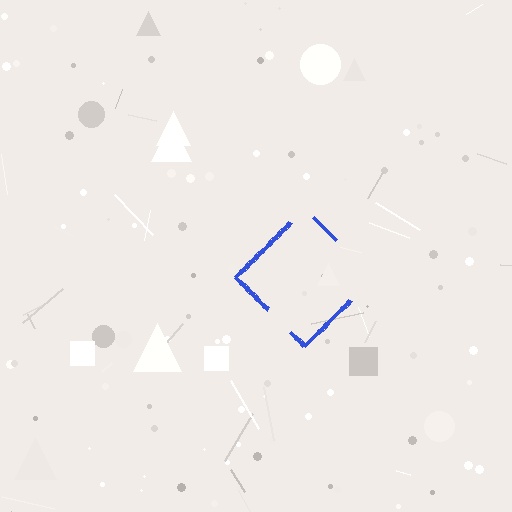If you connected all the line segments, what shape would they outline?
They would outline a diamond.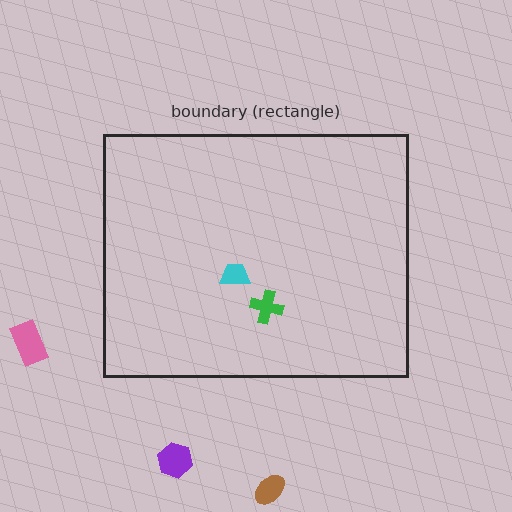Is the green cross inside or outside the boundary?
Inside.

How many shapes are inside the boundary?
2 inside, 3 outside.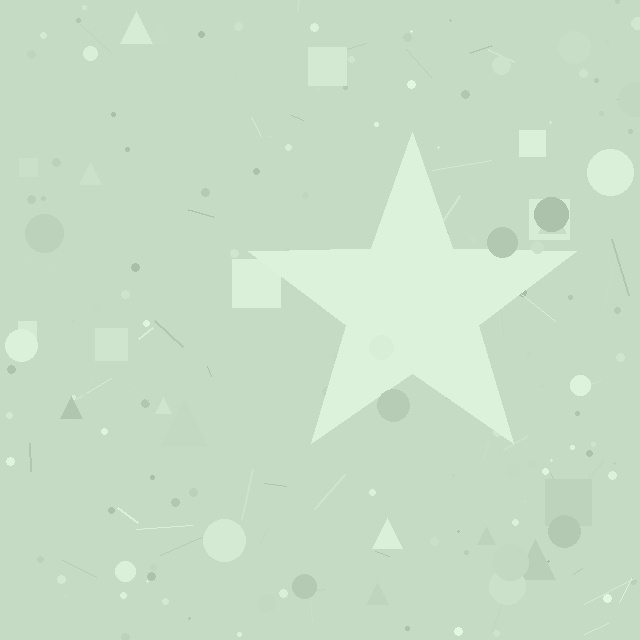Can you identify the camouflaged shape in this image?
The camouflaged shape is a star.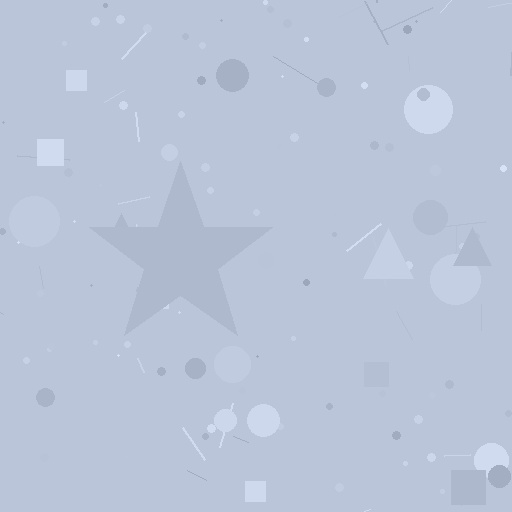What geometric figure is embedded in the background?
A star is embedded in the background.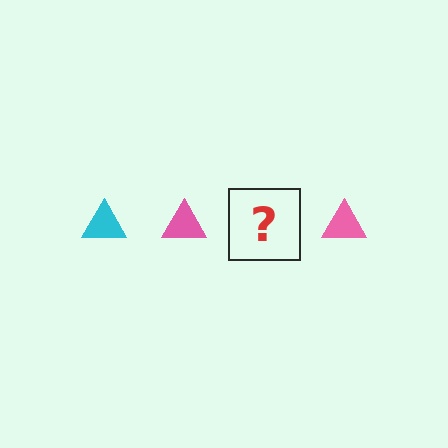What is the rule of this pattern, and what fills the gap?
The rule is that the pattern cycles through cyan, pink triangles. The gap should be filled with a cyan triangle.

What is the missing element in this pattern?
The missing element is a cyan triangle.